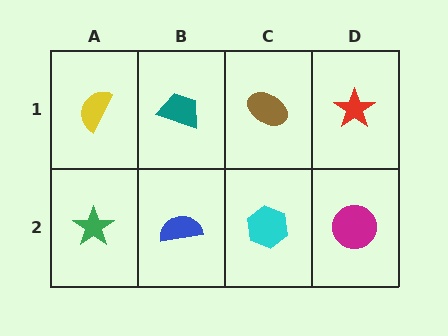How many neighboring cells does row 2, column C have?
3.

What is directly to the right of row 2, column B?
A cyan hexagon.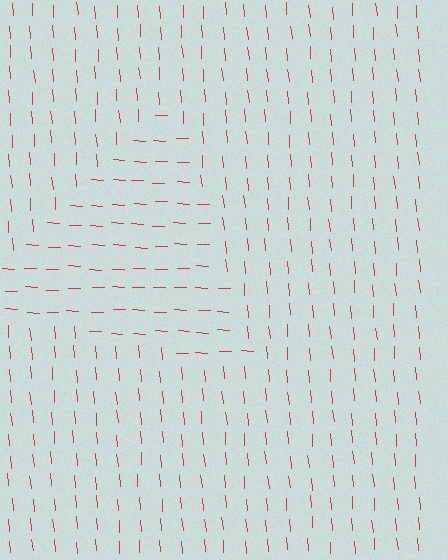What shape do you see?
I see a triangle.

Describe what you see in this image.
The image is filled with small red line segments. A triangle region in the image has lines oriented differently from the surrounding lines, creating a visible texture boundary.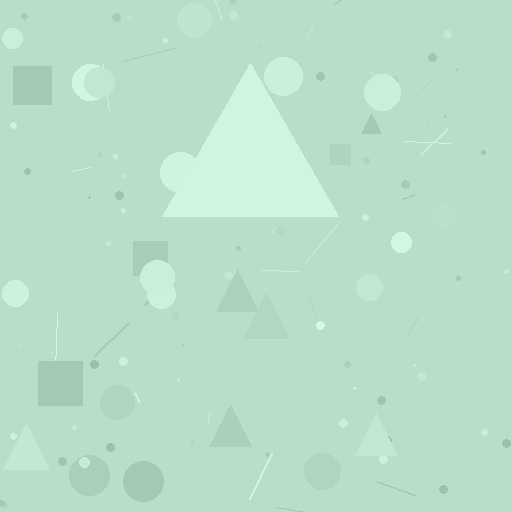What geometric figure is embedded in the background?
A triangle is embedded in the background.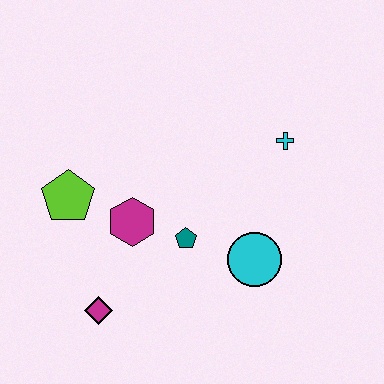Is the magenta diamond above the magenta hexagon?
No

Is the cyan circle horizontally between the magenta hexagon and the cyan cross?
Yes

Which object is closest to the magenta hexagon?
The teal pentagon is closest to the magenta hexagon.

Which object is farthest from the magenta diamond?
The cyan cross is farthest from the magenta diamond.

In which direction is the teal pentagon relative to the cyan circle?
The teal pentagon is to the left of the cyan circle.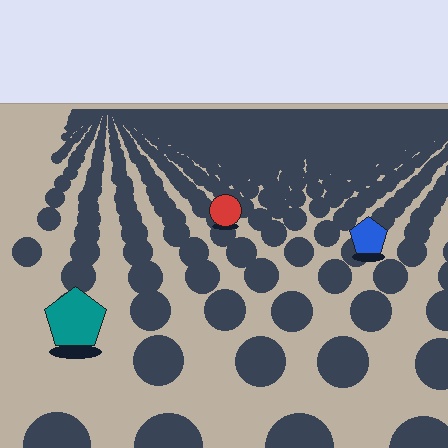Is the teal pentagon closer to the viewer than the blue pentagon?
Yes. The teal pentagon is closer — you can tell from the texture gradient: the ground texture is coarser near it.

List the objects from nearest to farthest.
From nearest to farthest: the teal pentagon, the blue pentagon, the red circle.